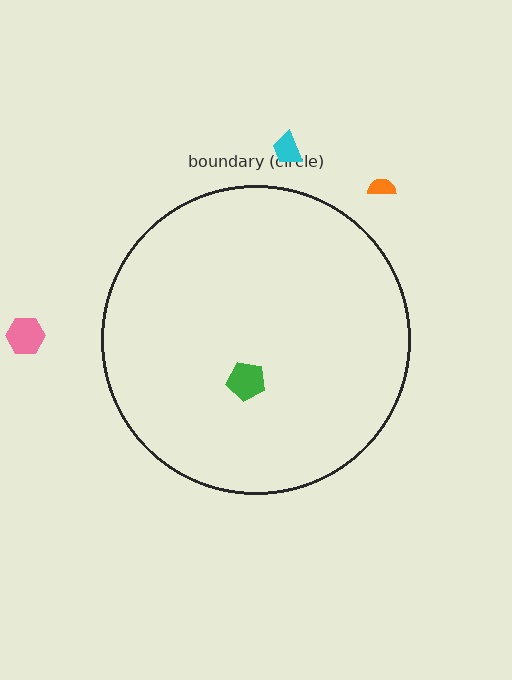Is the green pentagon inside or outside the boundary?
Inside.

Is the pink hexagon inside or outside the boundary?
Outside.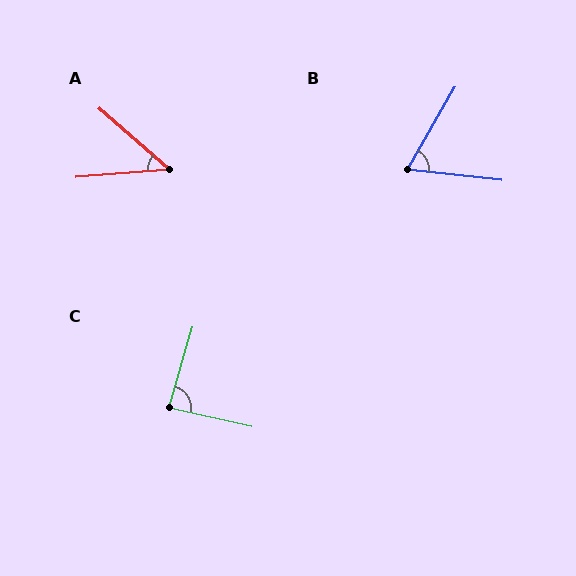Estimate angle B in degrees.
Approximately 66 degrees.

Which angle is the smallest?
A, at approximately 46 degrees.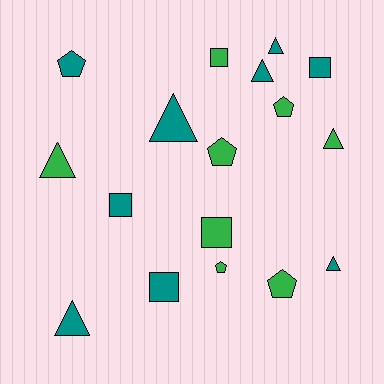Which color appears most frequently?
Teal, with 9 objects.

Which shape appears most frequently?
Triangle, with 7 objects.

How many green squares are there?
There are 2 green squares.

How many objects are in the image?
There are 17 objects.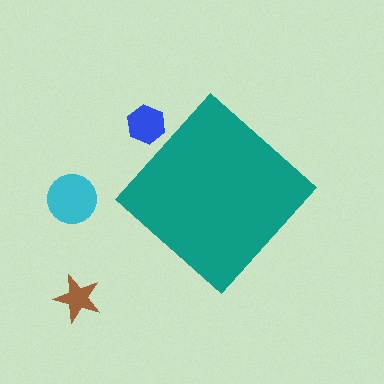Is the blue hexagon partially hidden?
Yes, the blue hexagon is partially hidden behind the teal diamond.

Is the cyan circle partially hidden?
No, the cyan circle is fully visible.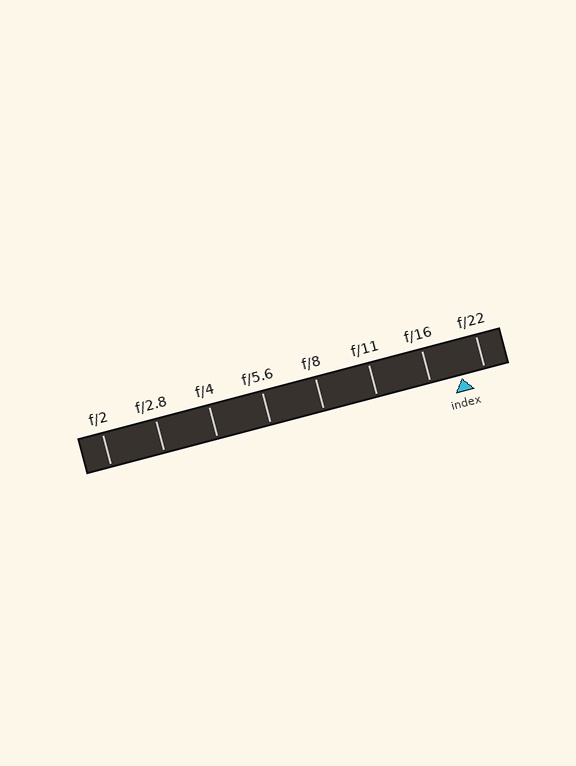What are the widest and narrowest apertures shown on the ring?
The widest aperture shown is f/2 and the narrowest is f/22.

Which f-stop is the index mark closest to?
The index mark is closest to f/22.